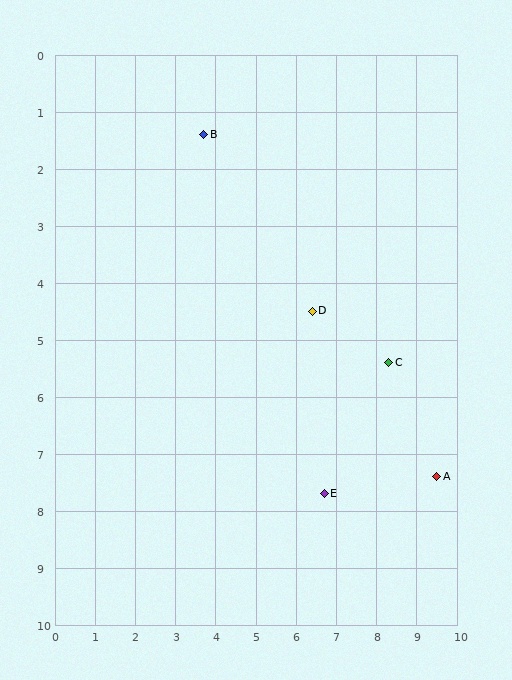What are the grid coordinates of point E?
Point E is at approximately (6.7, 7.7).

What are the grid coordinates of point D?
Point D is at approximately (6.4, 4.5).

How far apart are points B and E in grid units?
Points B and E are about 7.0 grid units apart.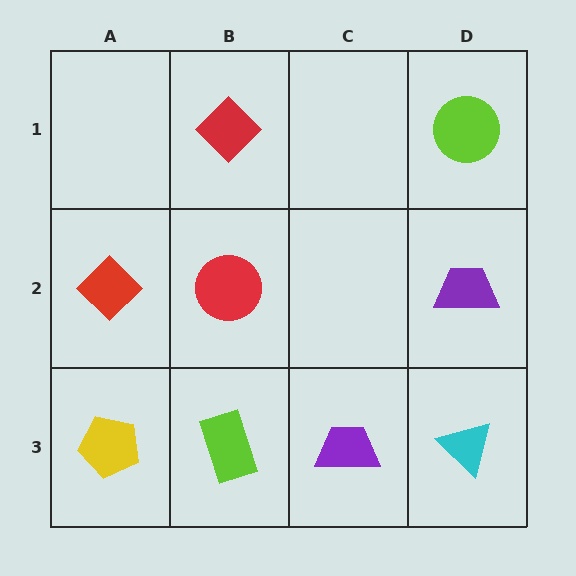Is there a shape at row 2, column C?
No, that cell is empty.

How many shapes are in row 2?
3 shapes.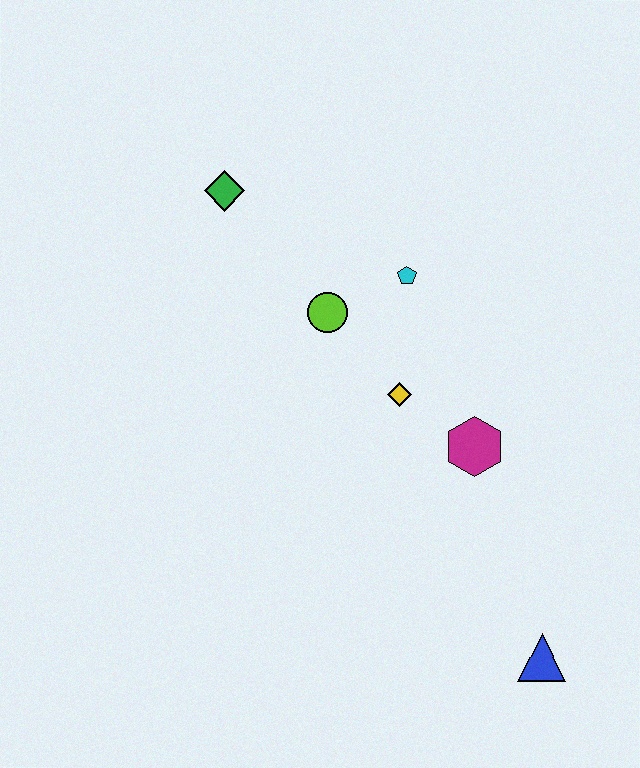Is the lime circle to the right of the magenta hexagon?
No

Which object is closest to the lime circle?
The cyan pentagon is closest to the lime circle.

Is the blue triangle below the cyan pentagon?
Yes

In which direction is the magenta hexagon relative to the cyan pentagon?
The magenta hexagon is below the cyan pentagon.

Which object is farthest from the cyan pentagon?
The blue triangle is farthest from the cyan pentagon.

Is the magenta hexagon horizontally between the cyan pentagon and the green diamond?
No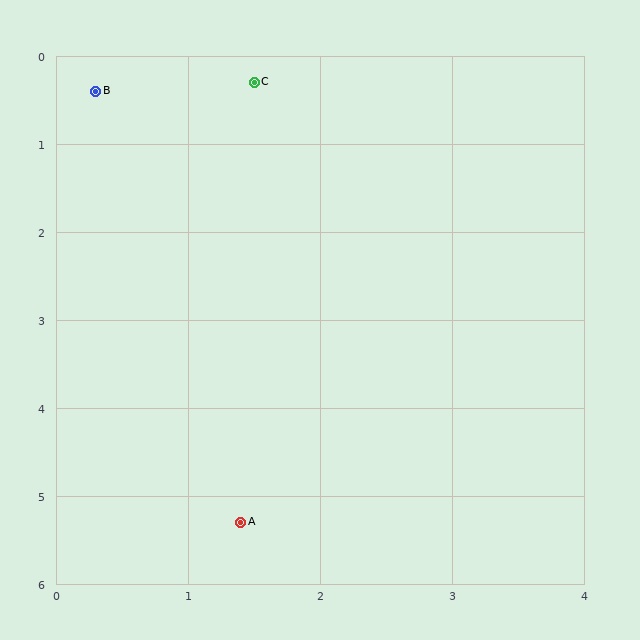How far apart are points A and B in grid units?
Points A and B are about 5.0 grid units apart.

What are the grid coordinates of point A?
Point A is at approximately (1.4, 5.3).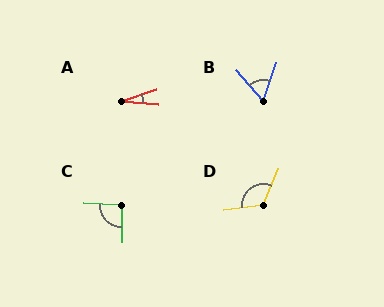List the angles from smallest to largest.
A (24°), B (59°), C (94°), D (120°).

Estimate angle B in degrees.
Approximately 59 degrees.